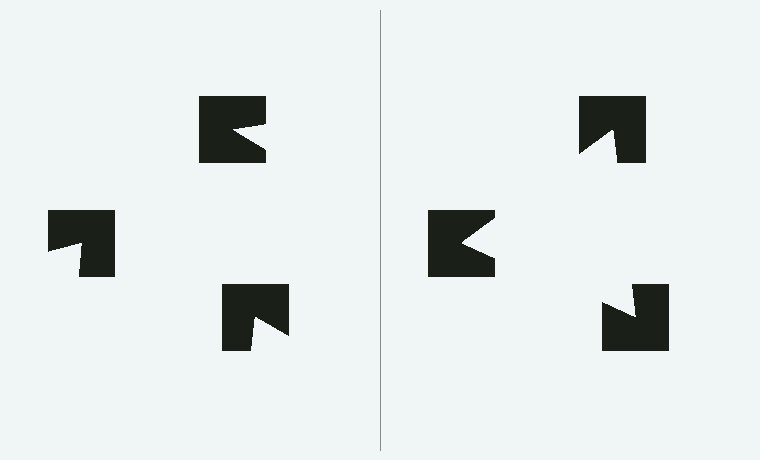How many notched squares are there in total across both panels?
6 — 3 on each side.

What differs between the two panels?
The notched squares are positioned identically on both sides; only the wedge orientations differ. On the right they align to a triangle; on the left they are misaligned.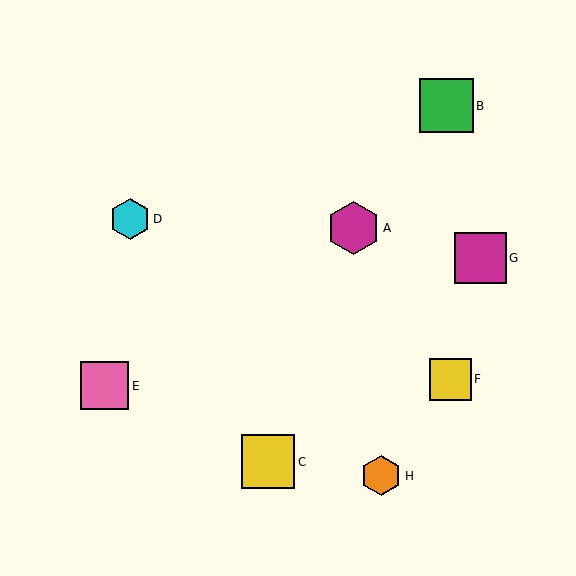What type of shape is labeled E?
Shape E is a pink square.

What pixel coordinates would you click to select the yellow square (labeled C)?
Click at (268, 462) to select the yellow square C.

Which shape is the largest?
The green square (labeled B) is the largest.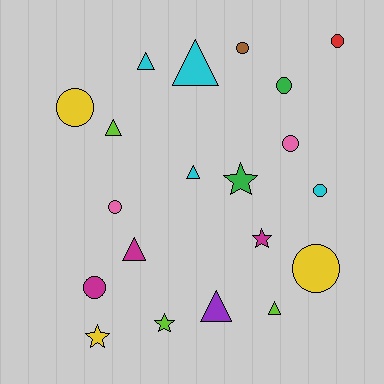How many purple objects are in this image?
There is 1 purple object.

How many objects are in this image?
There are 20 objects.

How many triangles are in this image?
There are 7 triangles.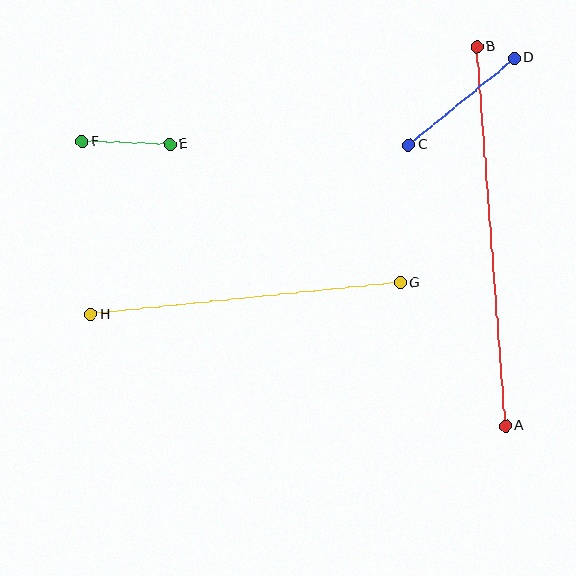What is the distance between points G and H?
The distance is approximately 311 pixels.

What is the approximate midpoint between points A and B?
The midpoint is at approximately (491, 236) pixels.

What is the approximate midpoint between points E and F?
The midpoint is at approximately (126, 143) pixels.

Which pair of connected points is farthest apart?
Points A and B are farthest apart.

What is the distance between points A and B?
The distance is approximately 380 pixels.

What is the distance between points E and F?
The distance is approximately 88 pixels.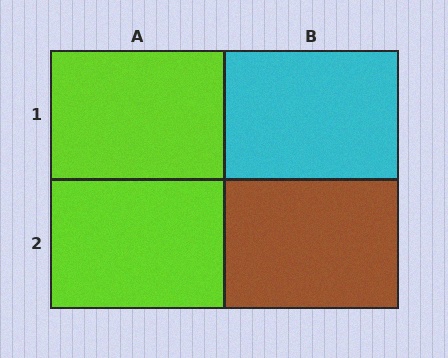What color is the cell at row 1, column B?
Cyan.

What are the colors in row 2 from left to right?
Lime, brown.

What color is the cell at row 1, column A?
Lime.